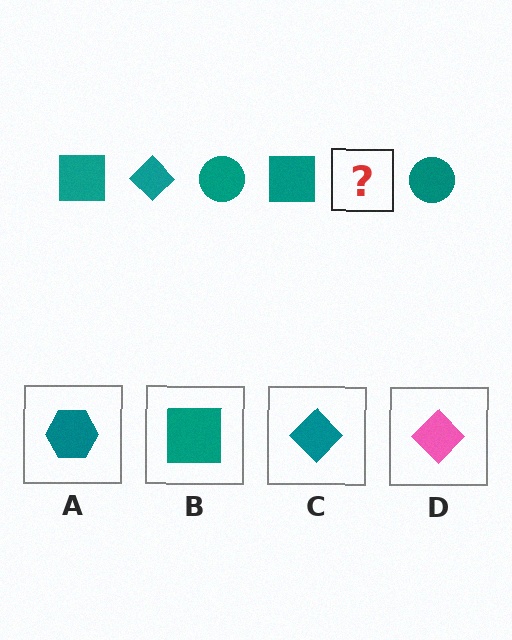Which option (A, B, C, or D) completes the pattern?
C.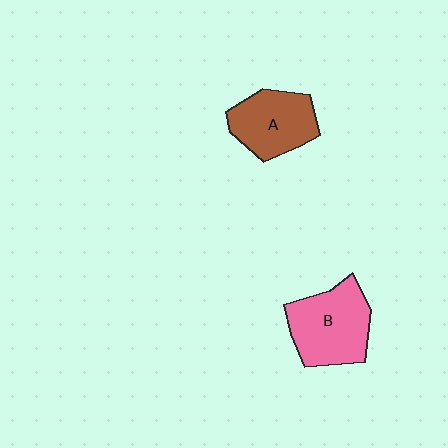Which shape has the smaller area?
Shape A (brown).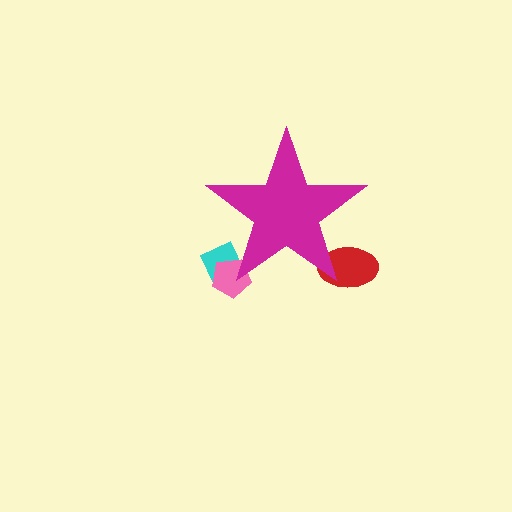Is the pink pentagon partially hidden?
Yes, the pink pentagon is partially hidden behind the magenta star.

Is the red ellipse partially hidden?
Yes, the red ellipse is partially hidden behind the magenta star.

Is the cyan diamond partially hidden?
Yes, the cyan diamond is partially hidden behind the magenta star.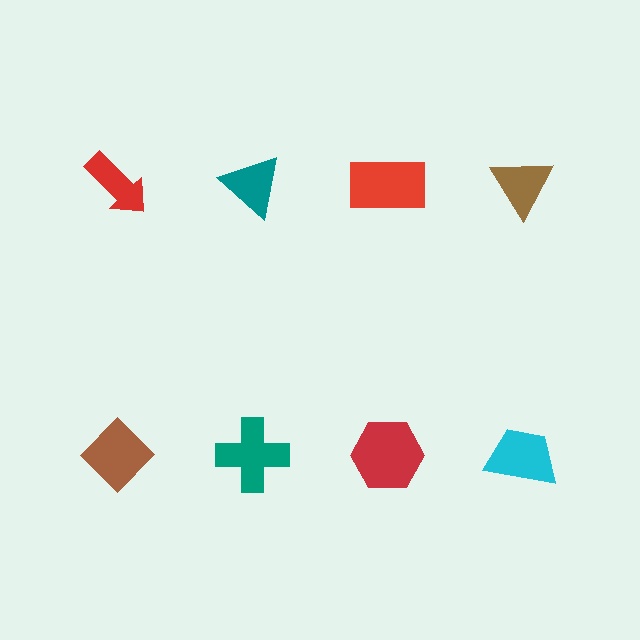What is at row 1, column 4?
A brown triangle.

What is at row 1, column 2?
A teal triangle.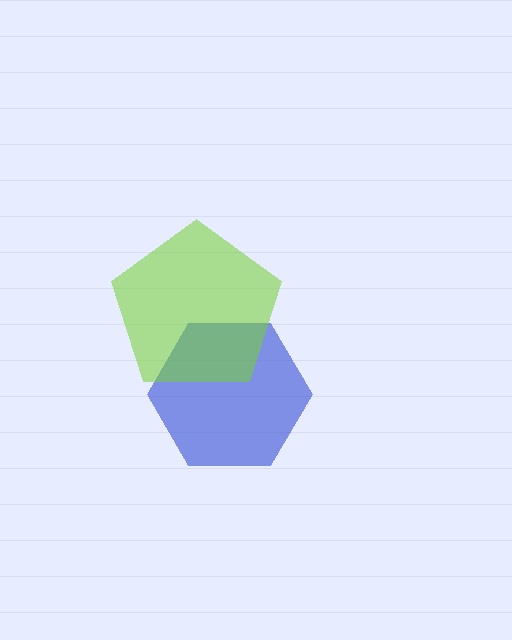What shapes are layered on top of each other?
The layered shapes are: a blue hexagon, a lime pentagon.